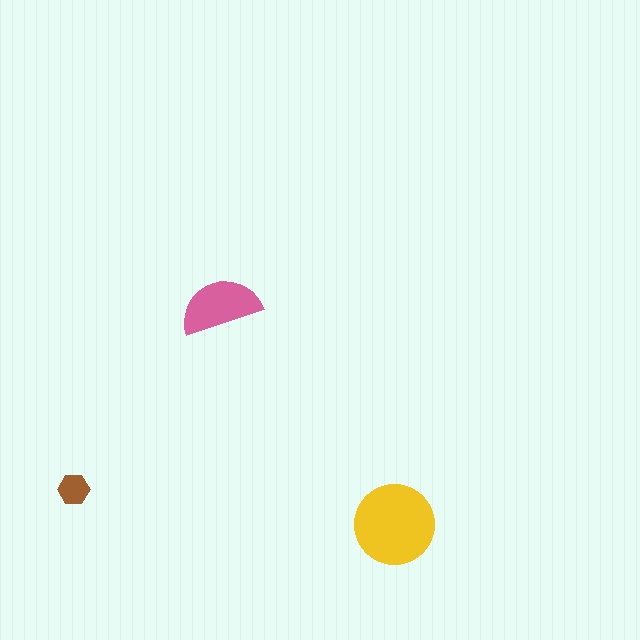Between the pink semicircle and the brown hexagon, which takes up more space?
The pink semicircle.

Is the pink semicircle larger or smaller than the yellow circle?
Smaller.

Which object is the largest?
The yellow circle.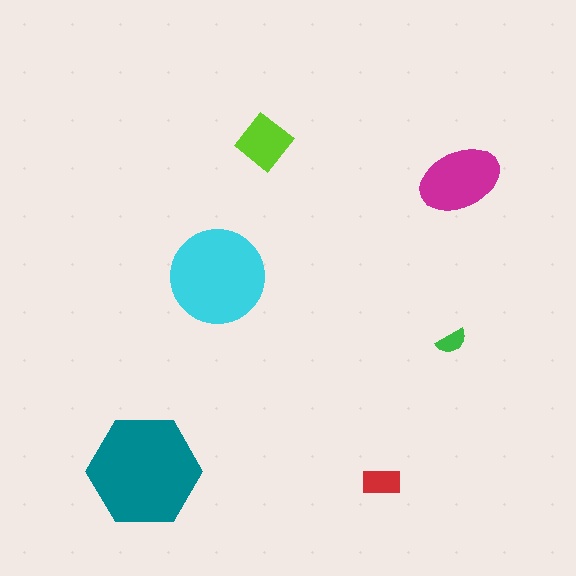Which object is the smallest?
The green semicircle.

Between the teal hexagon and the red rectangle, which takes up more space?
The teal hexagon.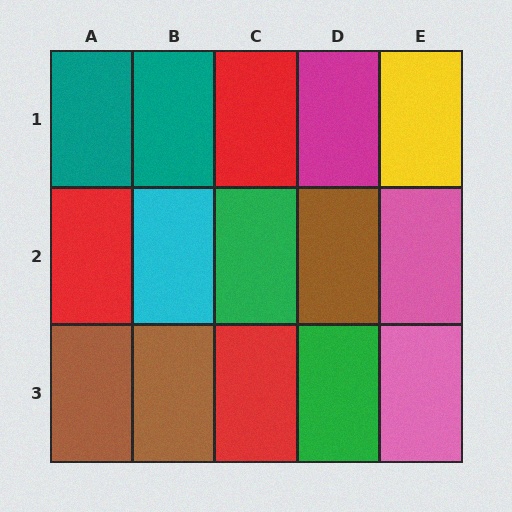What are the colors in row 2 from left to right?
Red, cyan, green, brown, pink.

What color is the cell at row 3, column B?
Brown.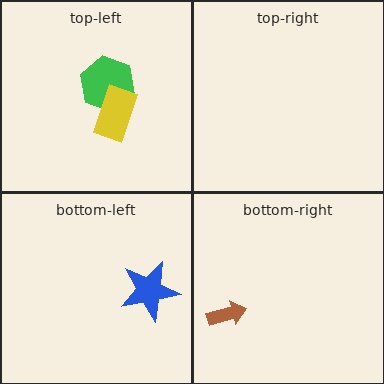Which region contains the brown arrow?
The bottom-right region.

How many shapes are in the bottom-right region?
1.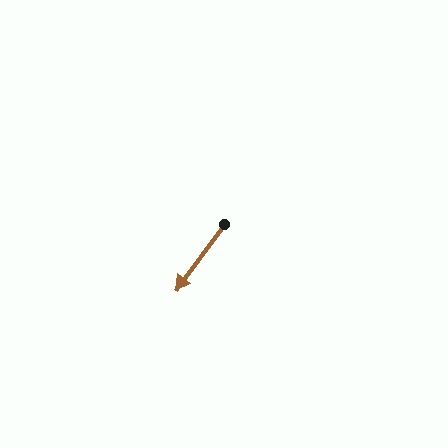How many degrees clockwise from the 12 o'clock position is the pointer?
Approximately 216 degrees.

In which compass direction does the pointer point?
Southwest.